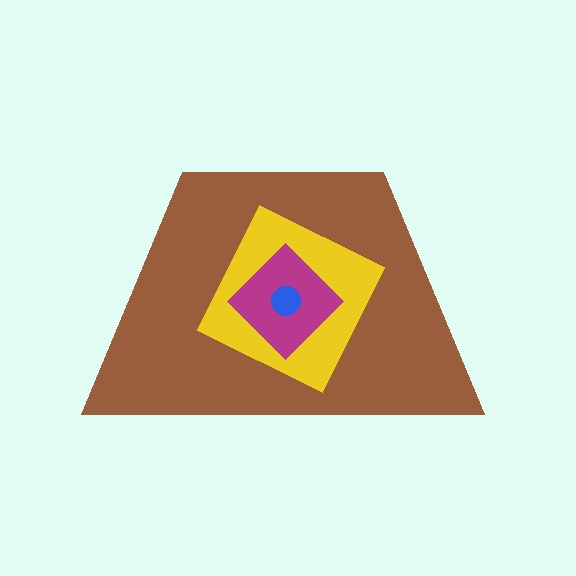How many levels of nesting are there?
4.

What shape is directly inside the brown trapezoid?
The yellow square.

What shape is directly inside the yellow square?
The magenta diamond.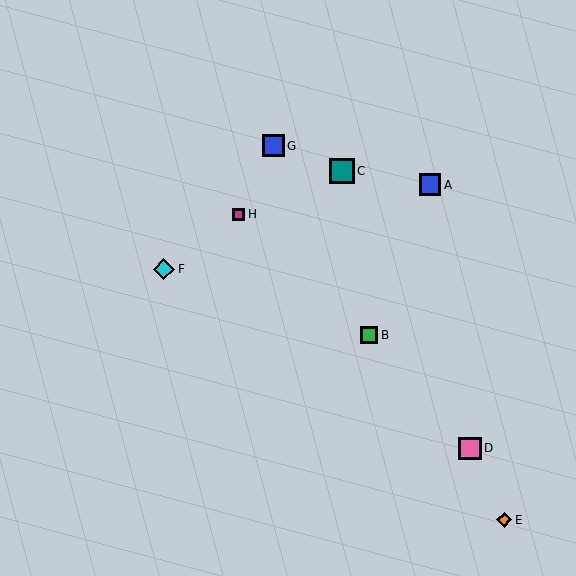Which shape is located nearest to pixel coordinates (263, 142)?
The blue square (labeled G) at (273, 146) is nearest to that location.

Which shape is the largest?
The teal square (labeled C) is the largest.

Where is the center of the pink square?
The center of the pink square is at (470, 448).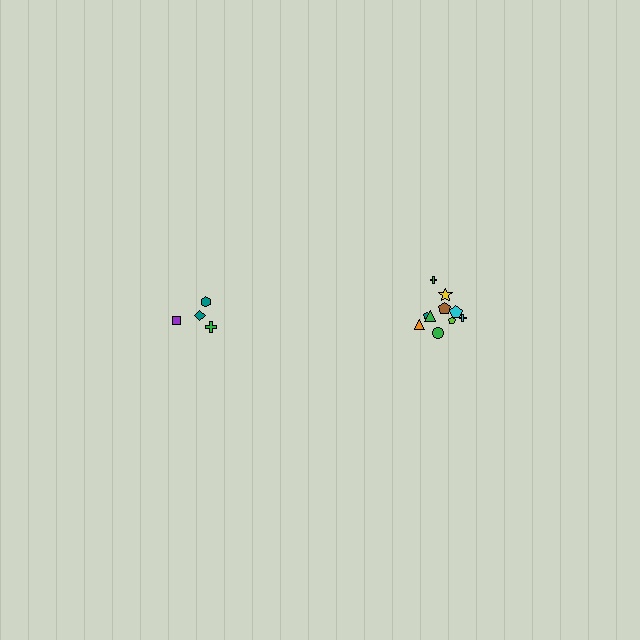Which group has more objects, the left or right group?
The right group.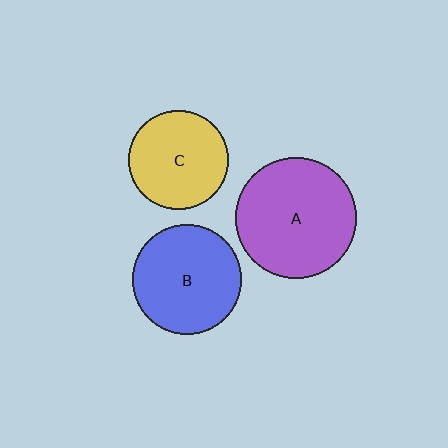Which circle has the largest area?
Circle A (purple).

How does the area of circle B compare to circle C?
Approximately 1.2 times.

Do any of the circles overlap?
No, none of the circles overlap.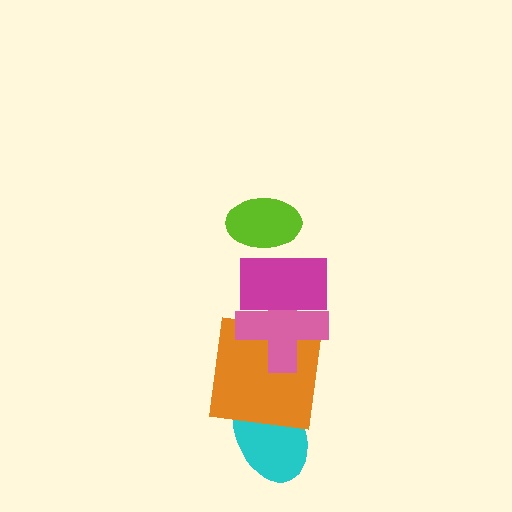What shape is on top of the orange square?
The pink cross is on top of the orange square.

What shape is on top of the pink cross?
The magenta rectangle is on top of the pink cross.